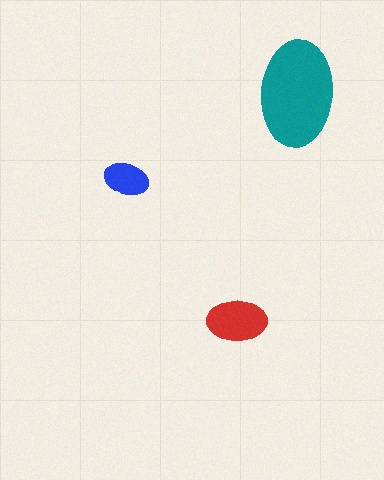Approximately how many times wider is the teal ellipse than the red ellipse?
About 2 times wider.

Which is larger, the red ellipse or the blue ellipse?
The red one.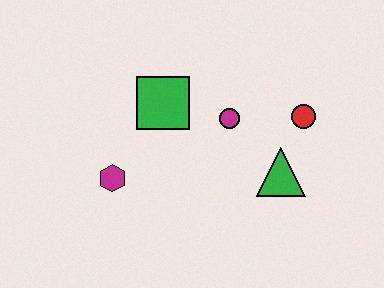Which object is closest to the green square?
The magenta circle is closest to the green square.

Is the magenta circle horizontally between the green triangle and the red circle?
No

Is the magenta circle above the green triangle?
Yes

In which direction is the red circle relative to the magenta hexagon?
The red circle is to the right of the magenta hexagon.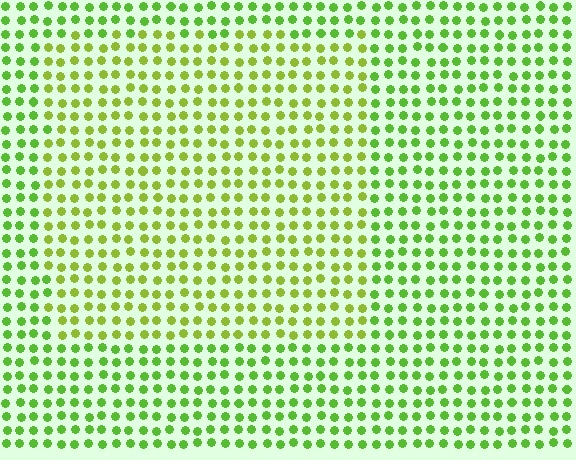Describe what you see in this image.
The image is filled with small lime elements in a uniform arrangement. A rectangle-shaped region is visible where the elements are tinted to a slightly different hue, forming a subtle color boundary.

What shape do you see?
I see a rectangle.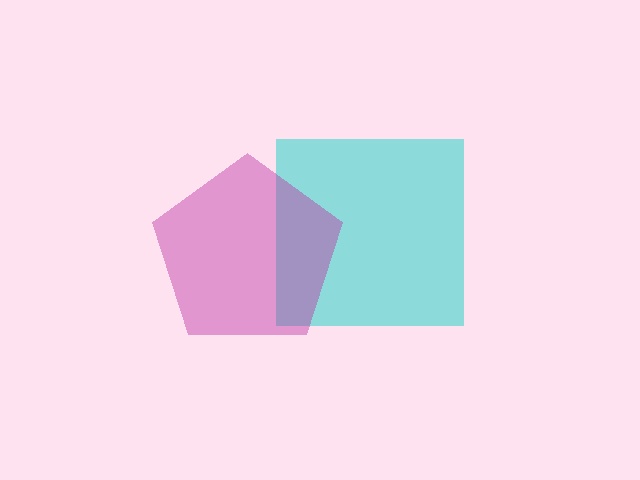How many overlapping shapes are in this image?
There are 2 overlapping shapes in the image.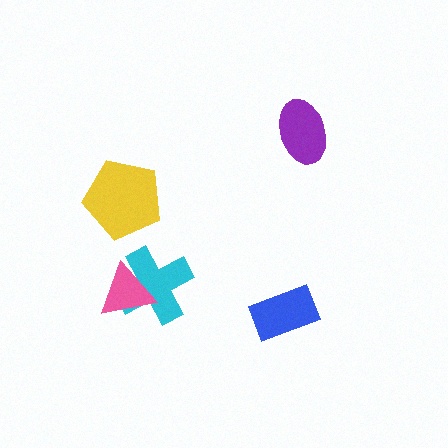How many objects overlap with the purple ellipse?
0 objects overlap with the purple ellipse.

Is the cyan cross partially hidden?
Yes, it is partially covered by another shape.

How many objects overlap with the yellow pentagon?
0 objects overlap with the yellow pentagon.